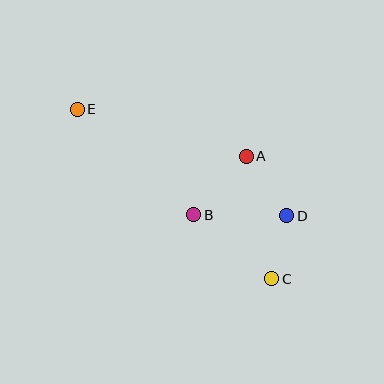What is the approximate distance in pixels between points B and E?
The distance between B and E is approximately 158 pixels.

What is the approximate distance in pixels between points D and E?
The distance between D and E is approximately 235 pixels.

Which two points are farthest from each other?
Points C and E are farthest from each other.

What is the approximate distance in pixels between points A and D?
The distance between A and D is approximately 72 pixels.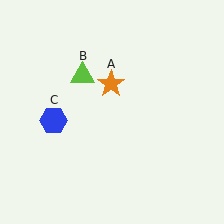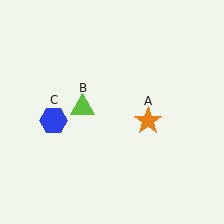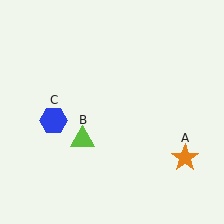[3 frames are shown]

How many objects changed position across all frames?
2 objects changed position: orange star (object A), lime triangle (object B).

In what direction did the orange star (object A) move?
The orange star (object A) moved down and to the right.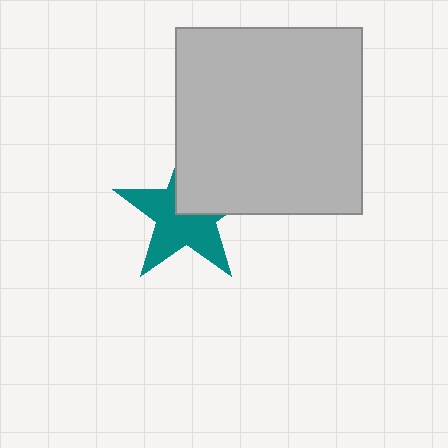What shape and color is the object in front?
The object in front is a light gray square.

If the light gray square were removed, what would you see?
You would see the complete teal star.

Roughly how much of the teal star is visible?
About half of it is visible (roughly 62%).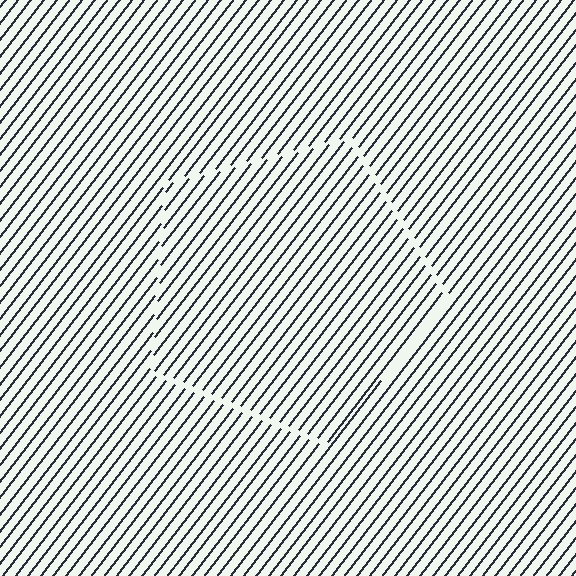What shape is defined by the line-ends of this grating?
An illusory pentagon. The interior of the shape contains the same grating, shifted by half a period — the contour is defined by the phase discontinuity where line-ends from the inner and outer gratings abut.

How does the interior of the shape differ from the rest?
The interior of the shape contains the same grating, shifted by half a period — the contour is defined by the phase discontinuity where line-ends from the inner and outer gratings abut.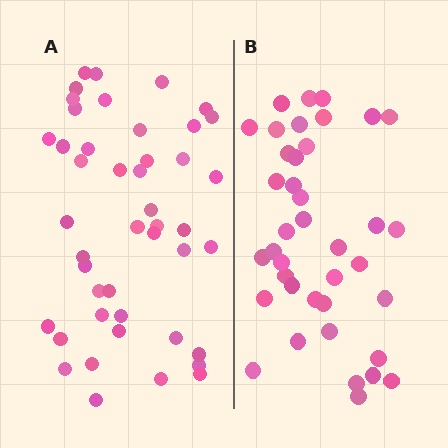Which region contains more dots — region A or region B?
Region A (the left region) has more dots.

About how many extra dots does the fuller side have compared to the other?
Region A has about 6 more dots than region B.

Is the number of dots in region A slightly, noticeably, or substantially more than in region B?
Region A has only slightly more — the two regions are fairly close. The ratio is roughly 1.2 to 1.